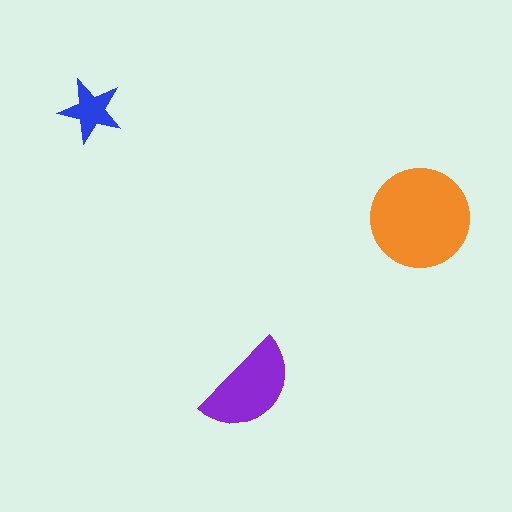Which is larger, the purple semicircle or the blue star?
The purple semicircle.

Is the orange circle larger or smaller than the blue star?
Larger.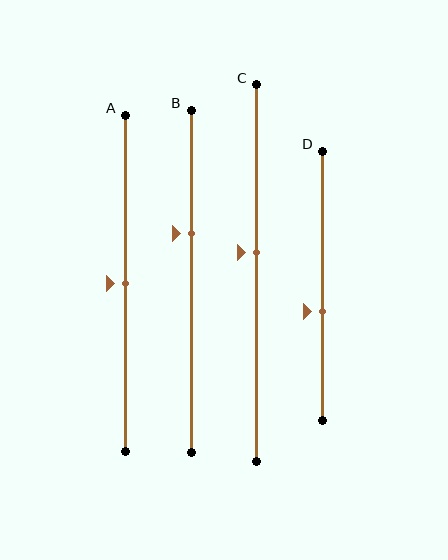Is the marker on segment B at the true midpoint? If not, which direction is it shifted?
No, the marker on segment B is shifted upward by about 14% of the segment length.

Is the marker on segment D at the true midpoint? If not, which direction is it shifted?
No, the marker on segment D is shifted downward by about 9% of the segment length.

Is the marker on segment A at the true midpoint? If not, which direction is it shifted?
Yes, the marker on segment A is at the true midpoint.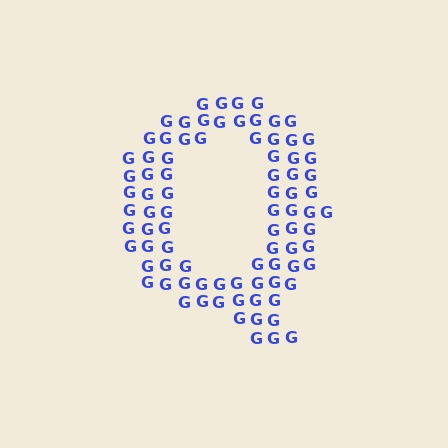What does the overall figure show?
The overall figure shows the letter Q.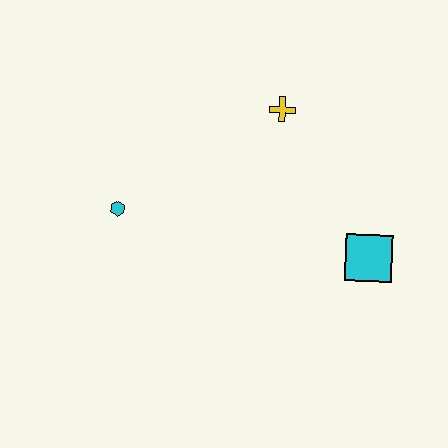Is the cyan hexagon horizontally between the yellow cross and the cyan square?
No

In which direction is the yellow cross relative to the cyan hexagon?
The yellow cross is to the right of the cyan hexagon.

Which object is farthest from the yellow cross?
The cyan hexagon is farthest from the yellow cross.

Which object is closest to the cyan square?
The yellow cross is closest to the cyan square.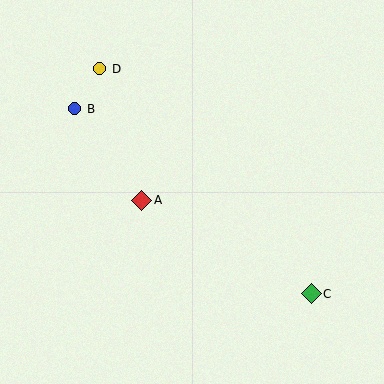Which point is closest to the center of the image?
Point A at (142, 200) is closest to the center.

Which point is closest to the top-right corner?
Point D is closest to the top-right corner.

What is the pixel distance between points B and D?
The distance between B and D is 47 pixels.